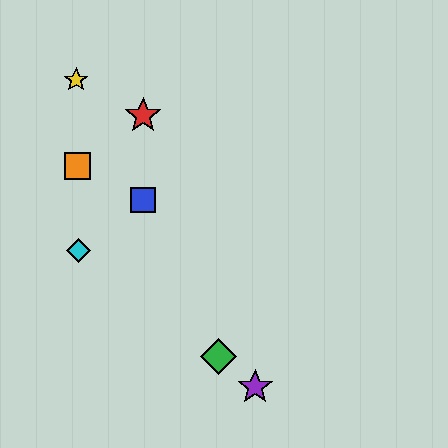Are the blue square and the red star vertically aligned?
Yes, both are at x≈143.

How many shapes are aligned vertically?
2 shapes (the red star, the blue square) are aligned vertically.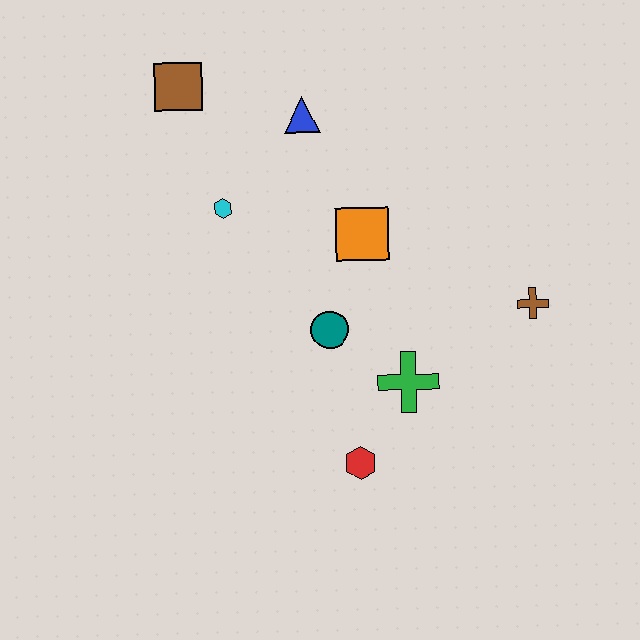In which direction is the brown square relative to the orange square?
The brown square is to the left of the orange square.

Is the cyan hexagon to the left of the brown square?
No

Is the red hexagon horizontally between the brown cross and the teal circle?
Yes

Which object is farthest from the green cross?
The brown square is farthest from the green cross.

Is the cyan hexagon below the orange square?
No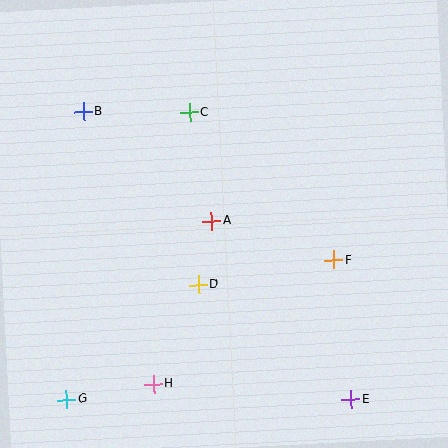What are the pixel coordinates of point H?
Point H is at (153, 384).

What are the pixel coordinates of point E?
Point E is at (351, 399).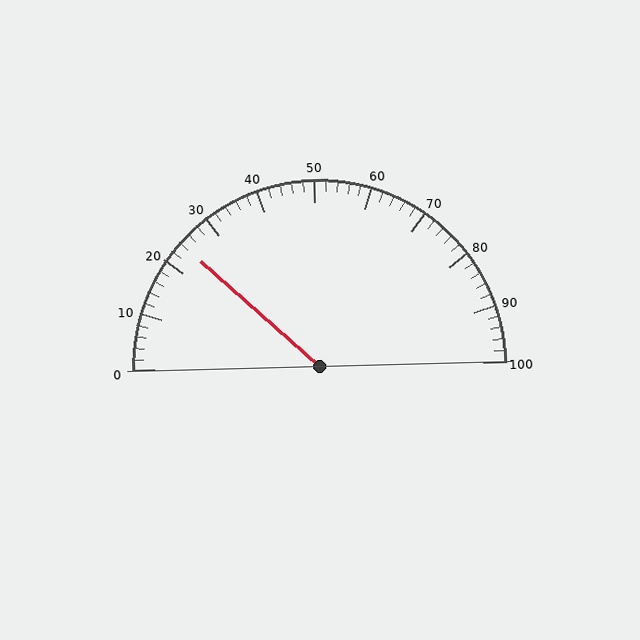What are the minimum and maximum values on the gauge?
The gauge ranges from 0 to 100.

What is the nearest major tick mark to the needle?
The nearest major tick mark is 20.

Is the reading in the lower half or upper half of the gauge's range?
The reading is in the lower half of the range (0 to 100).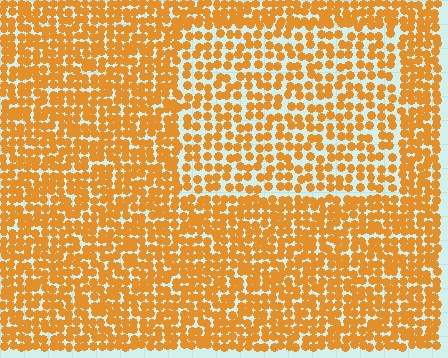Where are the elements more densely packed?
The elements are more densely packed outside the rectangle boundary.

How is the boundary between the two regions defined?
The boundary is defined by a change in element density (approximately 1.6x ratio). All elements are the same color, size, and shape.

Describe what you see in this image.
The image contains small orange elements arranged at two different densities. A rectangle-shaped region is visible where the elements are less densely packed than the surrounding area.